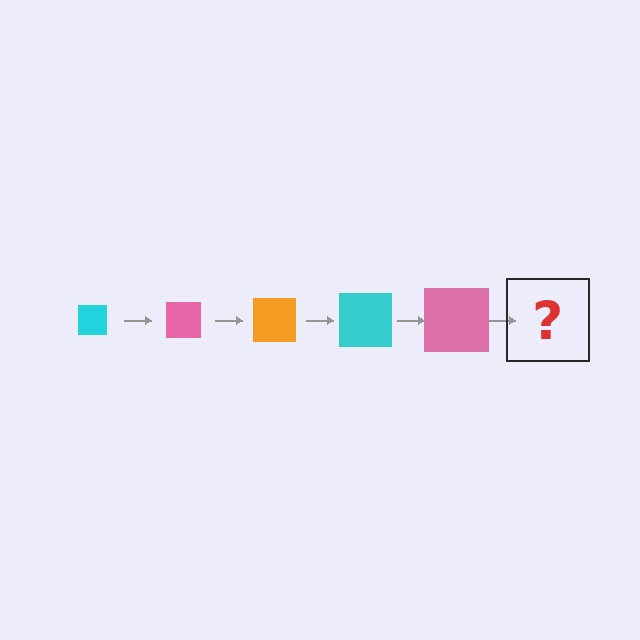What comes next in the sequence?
The next element should be an orange square, larger than the previous one.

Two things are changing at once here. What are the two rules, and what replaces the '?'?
The two rules are that the square grows larger each step and the color cycles through cyan, pink, and orange. The '?' should be an orange square, larger than the previous one.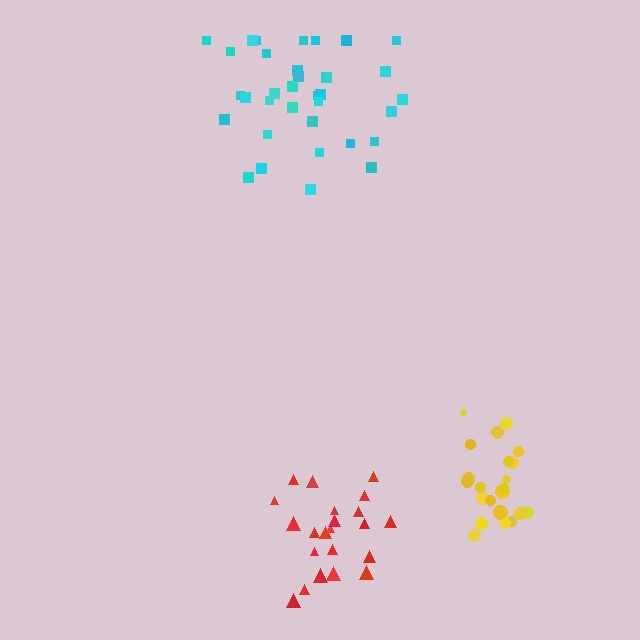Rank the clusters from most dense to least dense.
yellow, red, cyan.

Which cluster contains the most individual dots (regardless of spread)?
Cyan (34).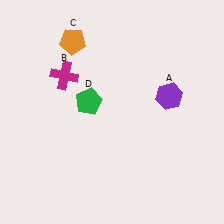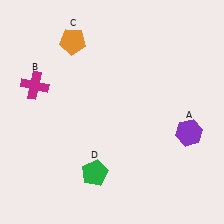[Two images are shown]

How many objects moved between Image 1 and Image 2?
3 objects moved between the two images.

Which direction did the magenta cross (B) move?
The magenta cross (B) moved left.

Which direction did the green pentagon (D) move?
The green pentagon (D) moved down.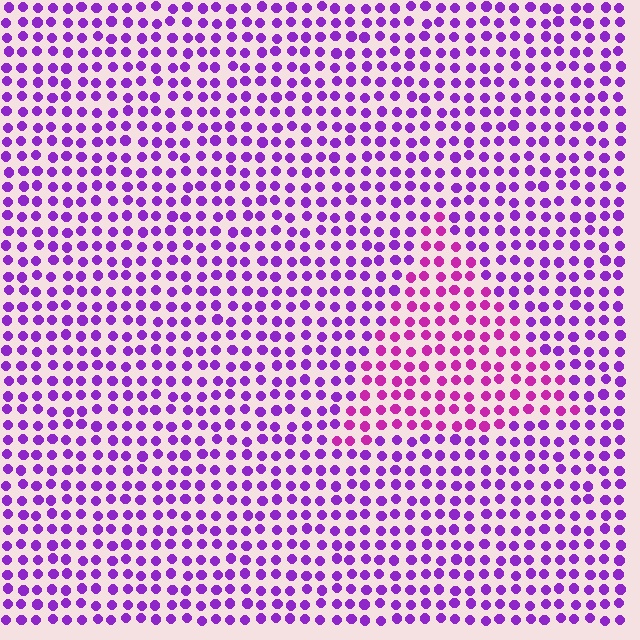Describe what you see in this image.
The image is filled with small purple elements in a uniform arrangement. A triangle-shaped region is visible where the elements are tinted to a slightly different hue, forming a subtle color boundary.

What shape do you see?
I see a triangle.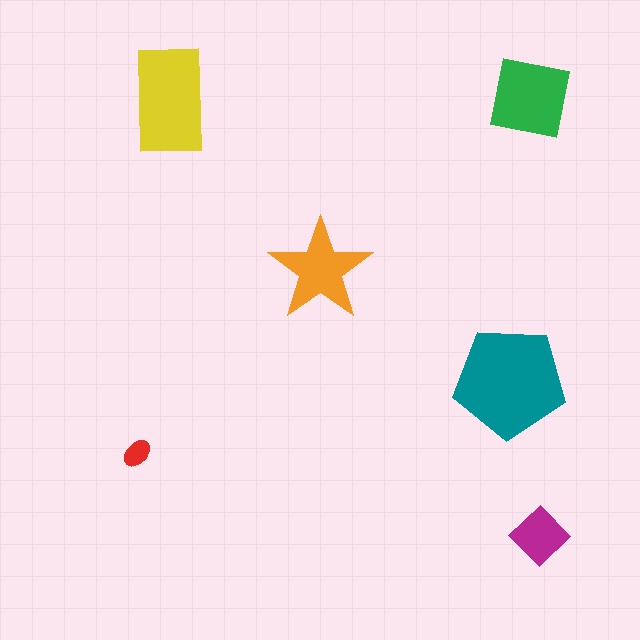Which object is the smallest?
The red ellipse.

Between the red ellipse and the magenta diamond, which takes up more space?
The magenta diamond.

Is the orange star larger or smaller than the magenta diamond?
Larger.